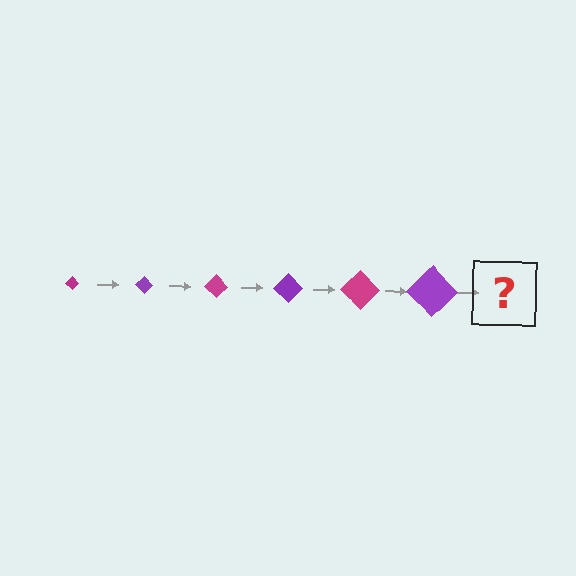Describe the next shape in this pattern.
It should be a magenta diamond, larger than the previous one.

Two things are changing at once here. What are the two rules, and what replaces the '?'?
The two rules are that the diamond grows larger each step and the color cycles through magenta and purple. The '?' should be a magenta diamond, larger than the previous one.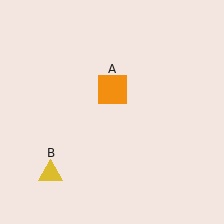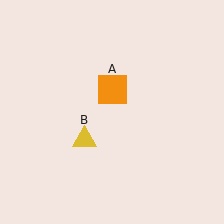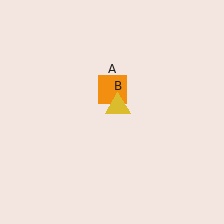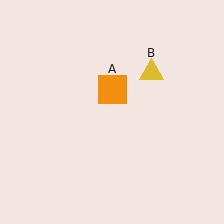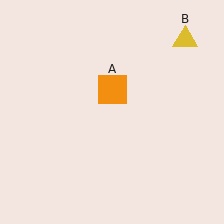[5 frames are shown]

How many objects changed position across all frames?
1 object changed position: yellow triangle (object B).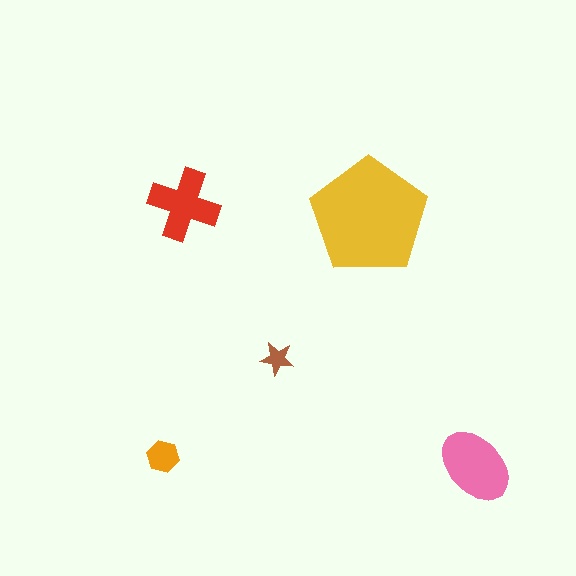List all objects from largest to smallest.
The yellow pentagon, the pink ellipse, the red cross, the orange hexagon, the brown star.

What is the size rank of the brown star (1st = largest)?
5th.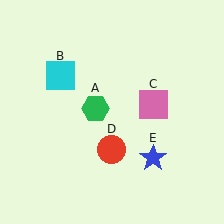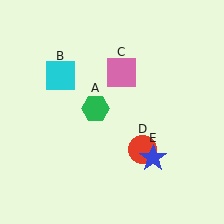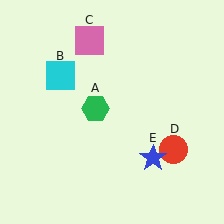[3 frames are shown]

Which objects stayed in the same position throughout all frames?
Green hexagon (object A) and cyan square (object B) and blue star (object E) remained stationary.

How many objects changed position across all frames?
2 objects changed position: pink square (object C), red circle (object D).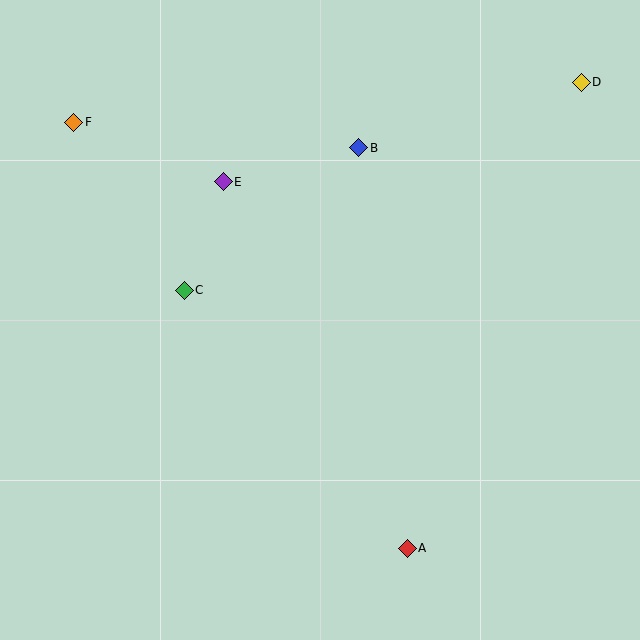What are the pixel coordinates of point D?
Point D is at (581, 82).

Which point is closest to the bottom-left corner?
Point C is closest to the bottom-left corner.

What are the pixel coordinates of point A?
Point A is at (407, 548).